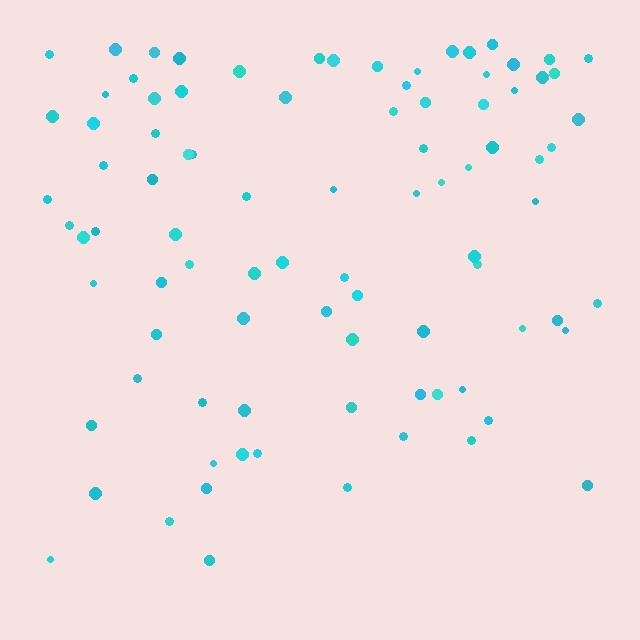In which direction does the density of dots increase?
From bottom to top, with the top side densest.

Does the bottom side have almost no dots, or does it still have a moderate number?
Still a moderate number, just noticeably fewer than the top.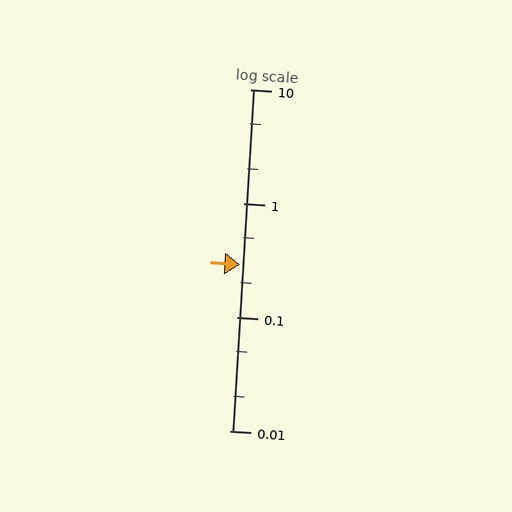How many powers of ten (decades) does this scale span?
The scale spans 3 decades, from 0.01 to 10.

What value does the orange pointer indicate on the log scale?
The pointer indicates approximately 0.29.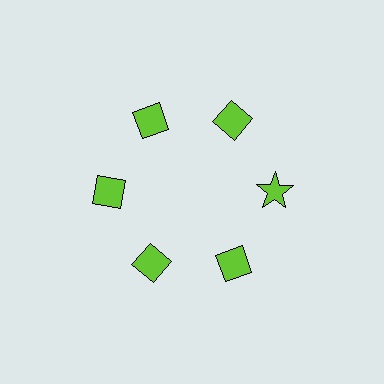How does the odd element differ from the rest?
It has a different shape: star instead of diamond.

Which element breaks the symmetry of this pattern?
The lime star at roughly the 3 o'clock position breaks the symmetry. All other shapes are lime diamonds.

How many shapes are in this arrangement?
There are 6 shapes arranged in a ring pattern.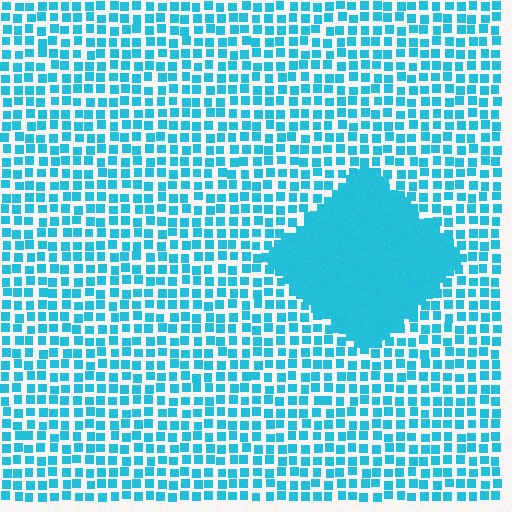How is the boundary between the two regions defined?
The boundary is defined by a change in element density (approximately 2.9x ratio). All elements are the same color, size, and shape.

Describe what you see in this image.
The image contains small cyan elements arranged at two different densities. A diamond-shaped region is visible where the elements are more densely packed than the surrounding area.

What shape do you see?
I see a diamond.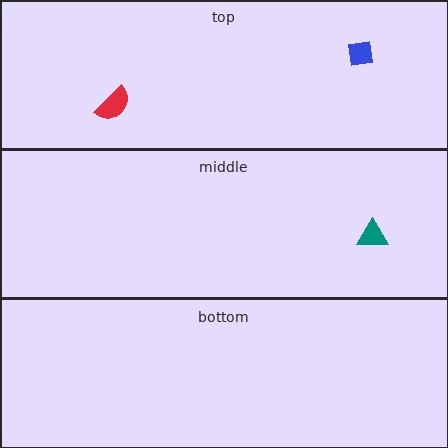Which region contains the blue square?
The top region.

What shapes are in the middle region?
The teal triangle.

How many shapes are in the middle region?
1.